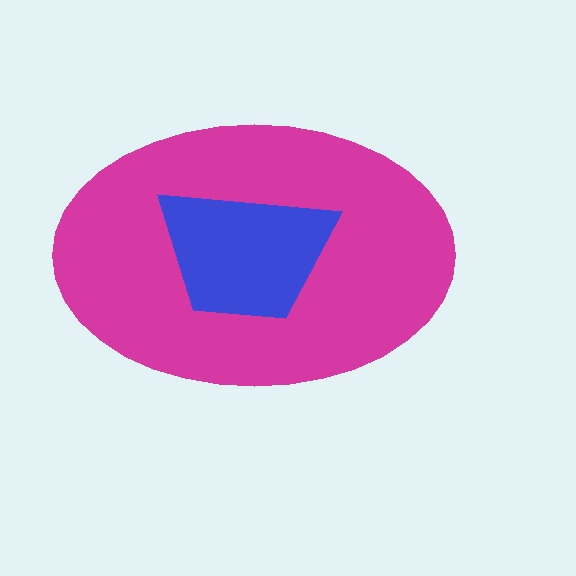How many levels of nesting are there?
2.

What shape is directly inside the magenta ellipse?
The blue trapezoid.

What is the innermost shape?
The blue trapezoid.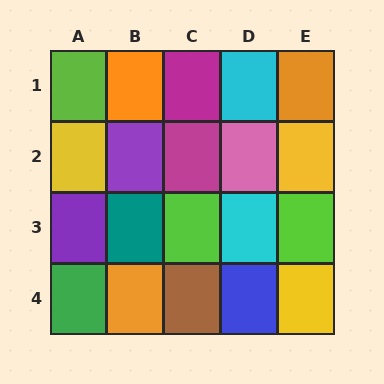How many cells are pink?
1 cell is pink.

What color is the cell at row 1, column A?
Lime.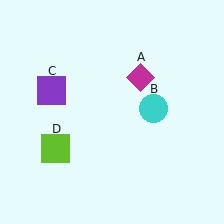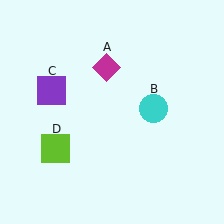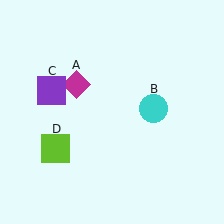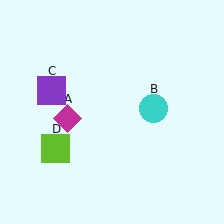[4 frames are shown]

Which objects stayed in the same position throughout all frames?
Cyan circle (object B) and purple square (object C) and lime square (object D) remained stationary.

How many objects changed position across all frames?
1 object changed position: magenta diamond (object A).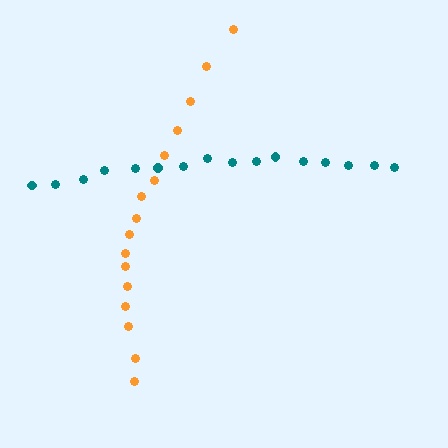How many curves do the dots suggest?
There are 2 distinct paths.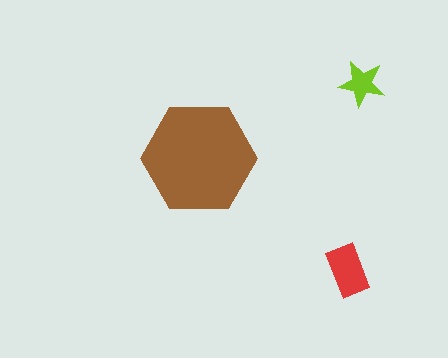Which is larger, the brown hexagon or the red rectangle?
The brown hexagon.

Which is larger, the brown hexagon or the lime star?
The brown hexagon.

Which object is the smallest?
The lime star.